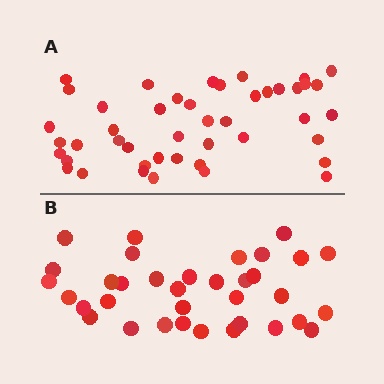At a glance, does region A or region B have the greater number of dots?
Region A (the top region) has more dots.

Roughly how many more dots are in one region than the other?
Region A has roughly 10 or so more dots than region B.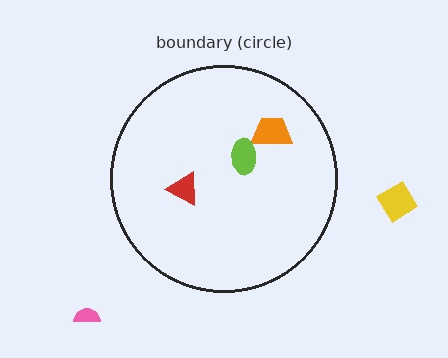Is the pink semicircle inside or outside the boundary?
Outside.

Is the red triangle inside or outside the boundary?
Inside.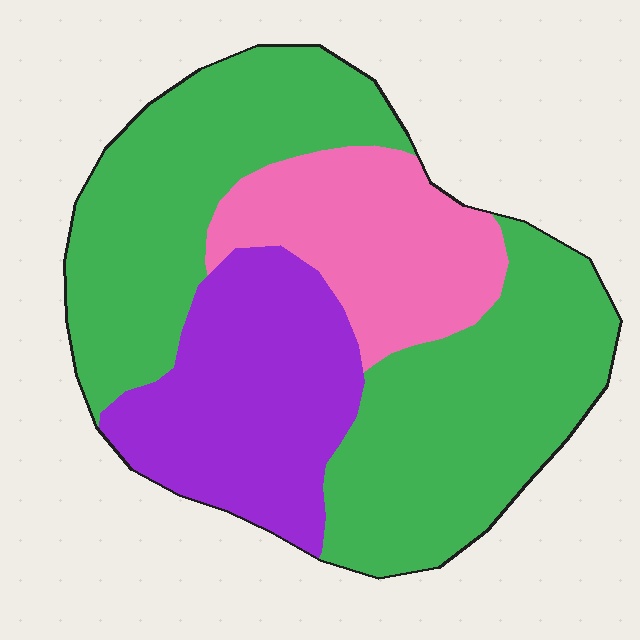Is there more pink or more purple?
Purple.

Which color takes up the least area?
Pink, at roughly 20%.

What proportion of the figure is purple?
Purple covers roughly 25% of the figure.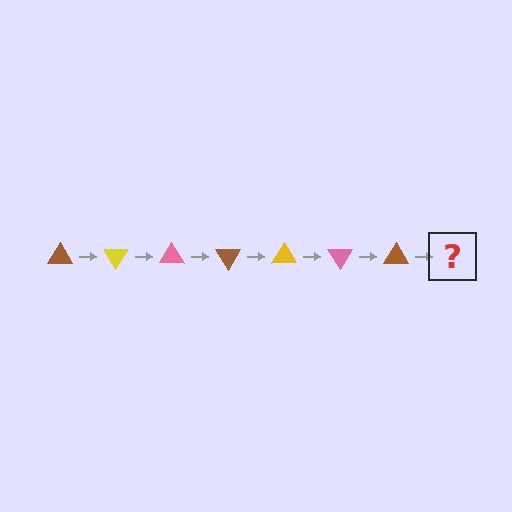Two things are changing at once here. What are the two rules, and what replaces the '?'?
The two rules are that it rotates 60 degrees each step and the color cycles through brown, yellow, and pink. The '?' should be a yellow triangle, rotated 420 degrees from the start.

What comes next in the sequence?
The next element should be a yellow triangle, rotated 420 degrees from the start.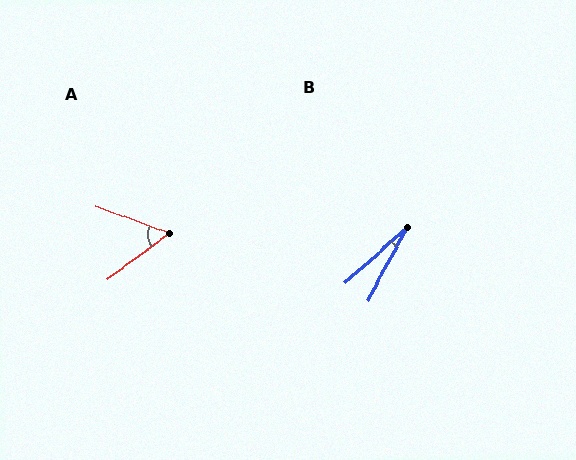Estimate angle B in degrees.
Approximately 20 degrees.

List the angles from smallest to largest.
B (20°), A (57°).